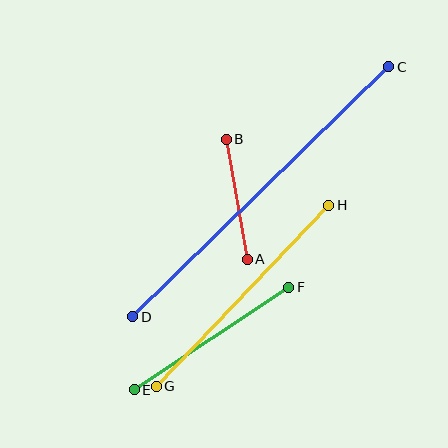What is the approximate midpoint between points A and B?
The midpoint is at approximately (237, 199) pixels.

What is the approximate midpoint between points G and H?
The midpoint is at approximately (243, 296) pixels.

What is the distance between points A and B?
The distance is approximately 121 pixels.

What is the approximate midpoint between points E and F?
The midpoint is at approximately (211, 339) pixels.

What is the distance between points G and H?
The distance is approximately 250 pixels.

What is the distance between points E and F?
The distance is approximately 185 pixels.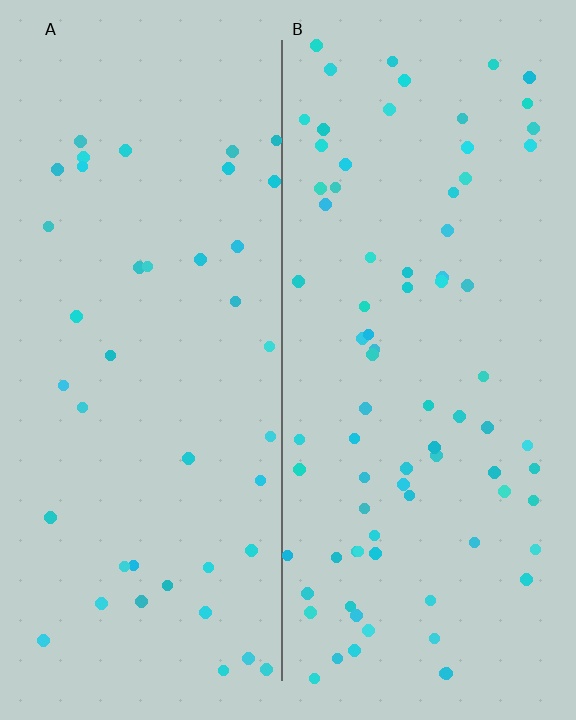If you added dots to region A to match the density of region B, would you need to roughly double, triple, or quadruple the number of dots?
Approximately double.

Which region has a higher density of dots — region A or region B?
B (the right).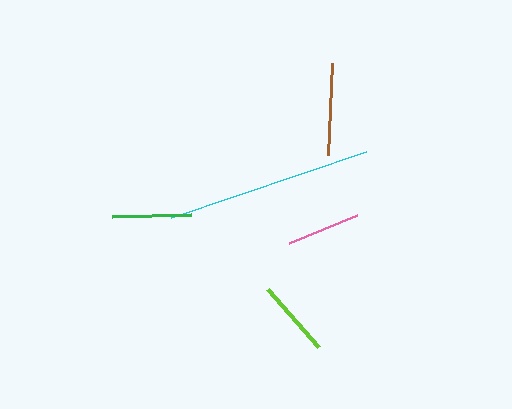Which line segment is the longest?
The cyan line is the longest at approximately 206 pixels.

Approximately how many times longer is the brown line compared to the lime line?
The brown line is approximately 1.2 times the length of the lime line.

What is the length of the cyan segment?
The cyan segment is approximately 206 pixels long.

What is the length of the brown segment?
The brown segment is approximately 92 pixels long.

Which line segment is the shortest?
The pink line is the shortest at approximately 73 pixels.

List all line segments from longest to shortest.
From longest to shortest: cyan, brown, green, lime, pink.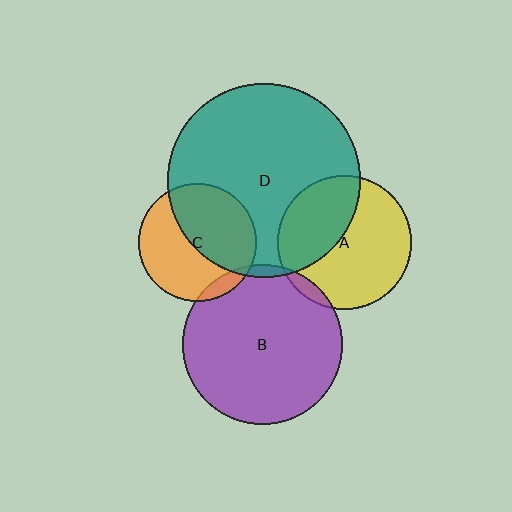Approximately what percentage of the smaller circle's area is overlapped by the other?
Approximately 50%.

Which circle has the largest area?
Circle D (teal).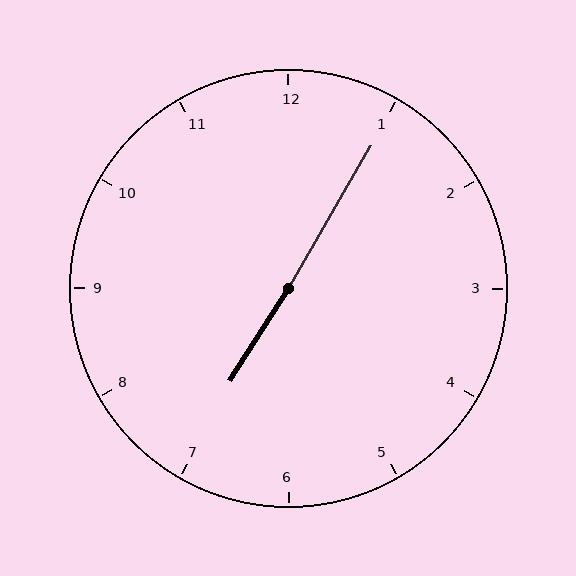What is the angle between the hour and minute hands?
Approximately 178 degrees.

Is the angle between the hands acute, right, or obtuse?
It is obtuse.